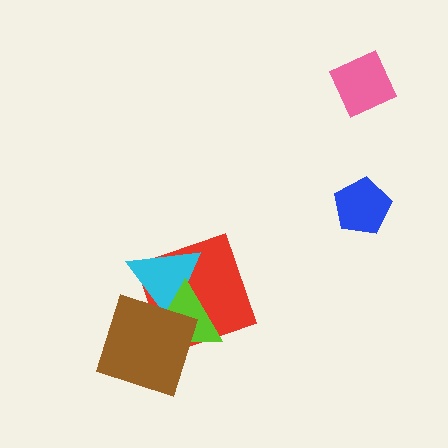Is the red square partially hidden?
Yes, it is partially covered by another shape.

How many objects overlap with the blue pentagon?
0 objects overlap with the blue pentagon.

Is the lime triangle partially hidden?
Yes, it is partially covered by another shape.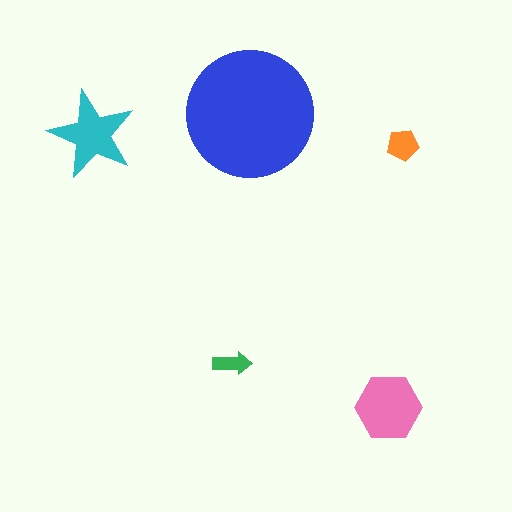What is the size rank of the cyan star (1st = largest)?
3rd.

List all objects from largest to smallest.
The blue circle, the pink hexagon, the cyan star, the orange pentagon, the green arrow.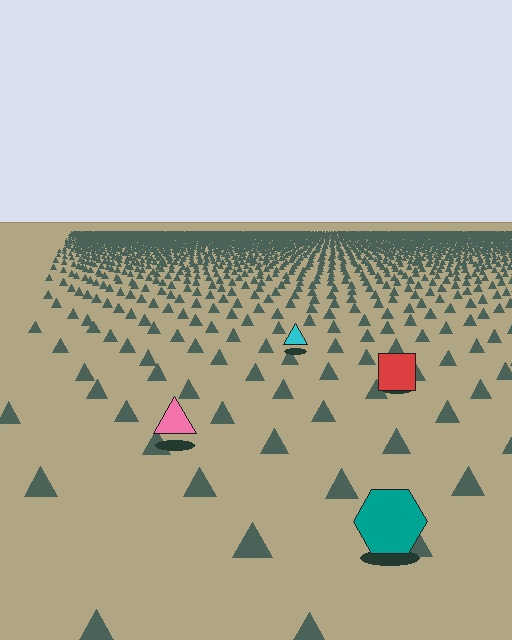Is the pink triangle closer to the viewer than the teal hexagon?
No. The teal hexagon is closer — you can tell from the texture gradient: the ground texture is coarser near it.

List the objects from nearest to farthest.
From nearest to farthest: the teal hexagon, the pink triangle, the red square, the cyan triangle.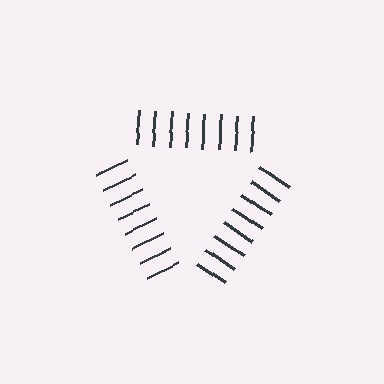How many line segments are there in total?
24 — 8 along each of the 3 edges.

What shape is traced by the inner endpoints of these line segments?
An illusory triangle — the line segments terminate on its edges but no continuous stroke is drawn.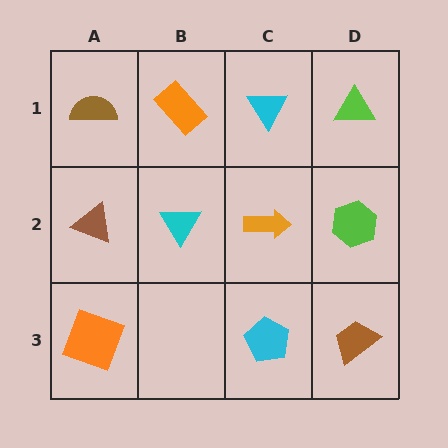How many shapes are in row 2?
4 shapes.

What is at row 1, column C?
A cyan triangle.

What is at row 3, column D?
A brown trapezoid.